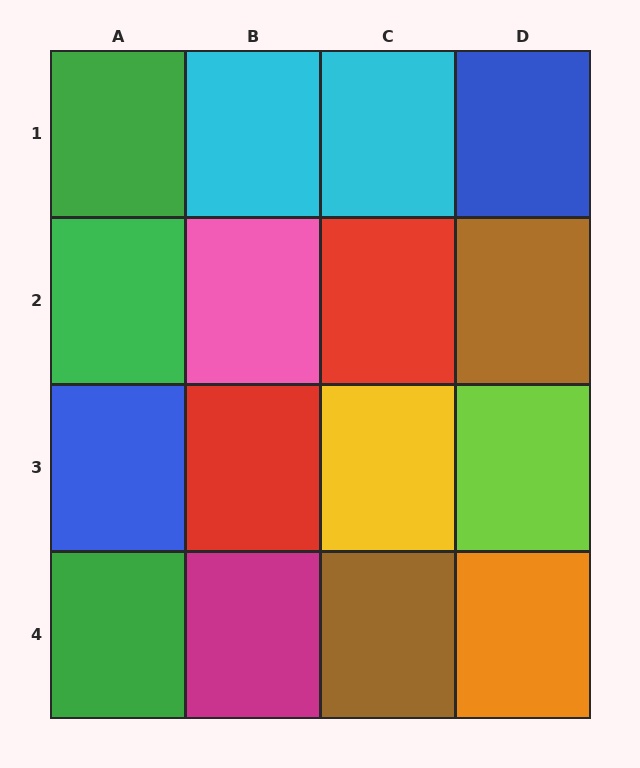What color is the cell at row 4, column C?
Brown.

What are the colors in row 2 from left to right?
Green, pink, red, brown.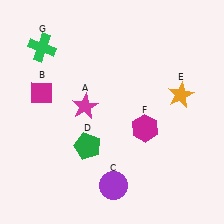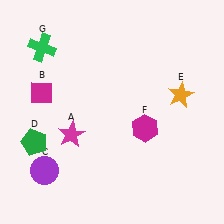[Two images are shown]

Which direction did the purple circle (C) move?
The purple circle (C) moved left.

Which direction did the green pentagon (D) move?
The green pentagon (D) moved left.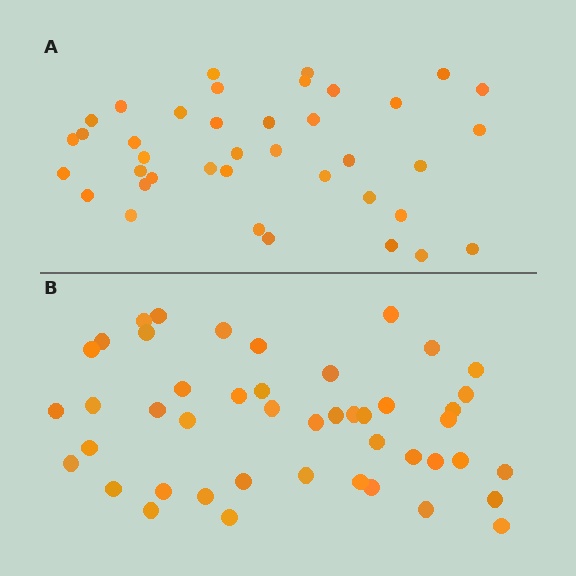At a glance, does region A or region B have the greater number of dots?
Region B (the bottom region) has more dots.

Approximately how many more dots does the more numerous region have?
Region B has roughly 8 or so more dots than region A.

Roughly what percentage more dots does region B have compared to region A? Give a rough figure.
About 20% more.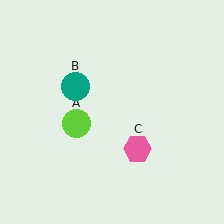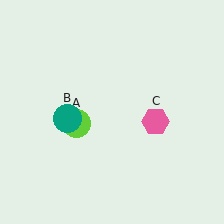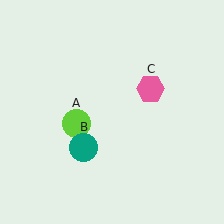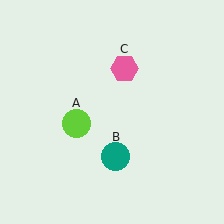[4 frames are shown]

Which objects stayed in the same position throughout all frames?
Lime circle (object A) remained stationary.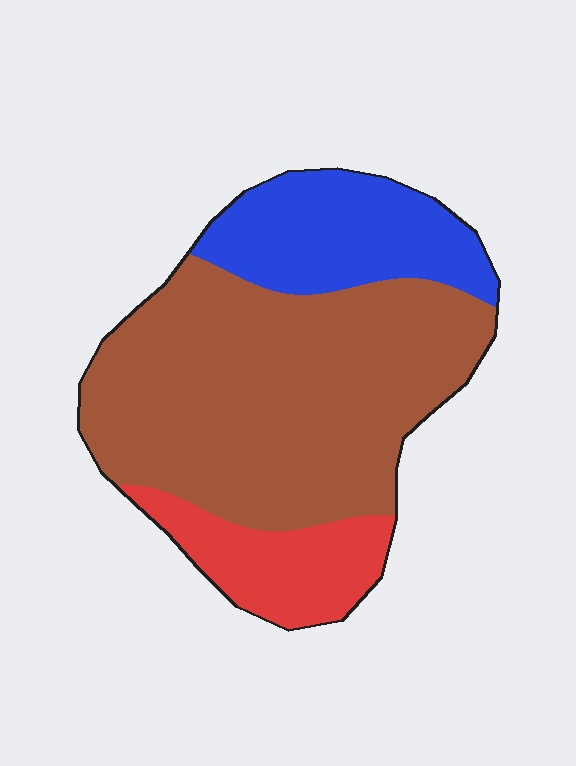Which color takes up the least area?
Red, at roughly 15%.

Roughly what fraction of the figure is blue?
Blue takes up about one fifth (1/5) of the figure.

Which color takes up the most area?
Brown, at roughly 65%.